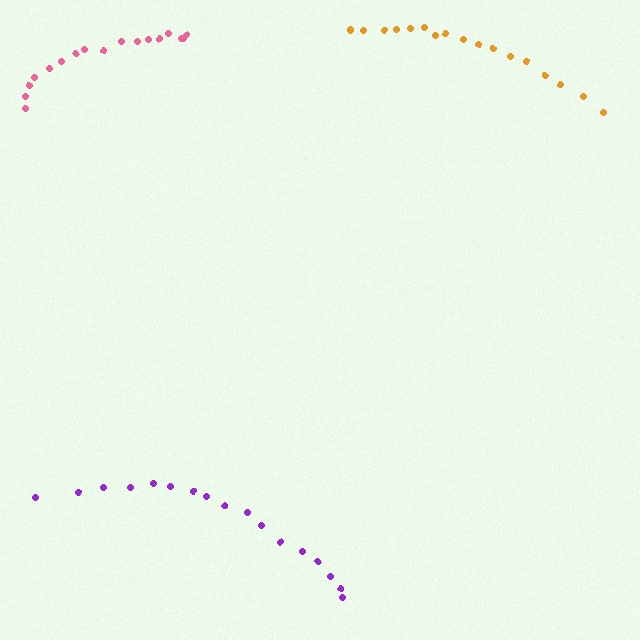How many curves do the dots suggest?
There are 3 distinct paths.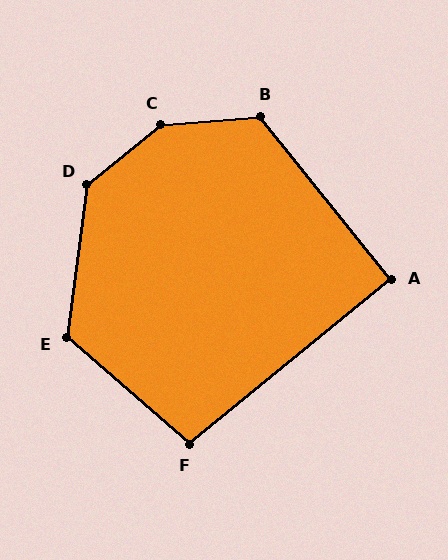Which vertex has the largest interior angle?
C, at approximately 146 degrees.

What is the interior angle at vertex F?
Approximately 100 degrees (obtuse).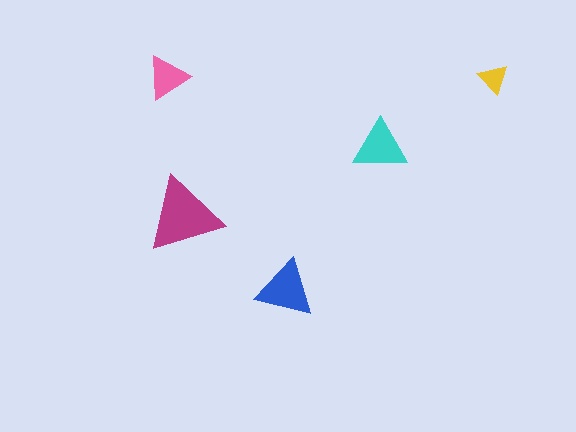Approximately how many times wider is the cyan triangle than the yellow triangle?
About 2 times wider.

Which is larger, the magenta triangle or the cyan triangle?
The magenta one.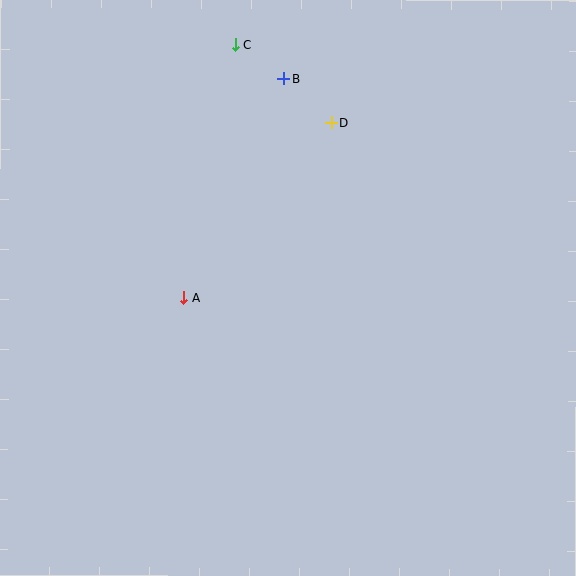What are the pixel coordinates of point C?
Point C is at (235, 45).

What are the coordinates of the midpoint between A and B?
The midpoint between A and B is at (234, 188).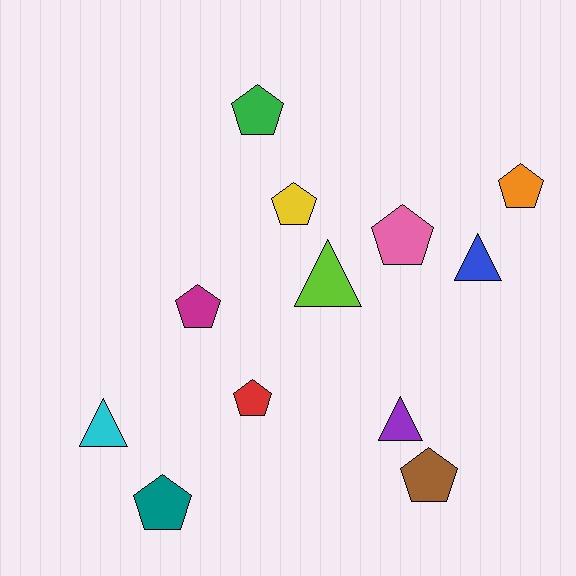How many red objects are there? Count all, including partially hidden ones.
There is 1 red object.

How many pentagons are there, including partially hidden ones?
There are 8 pentagons.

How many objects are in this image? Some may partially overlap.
There are 12 objects.